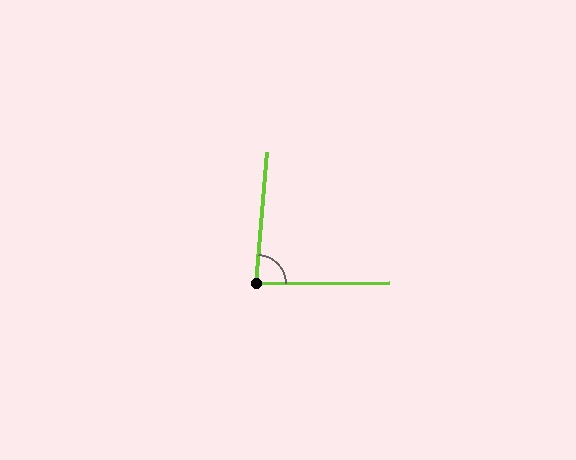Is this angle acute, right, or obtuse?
It is acute.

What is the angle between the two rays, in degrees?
Approximately 85 degrees.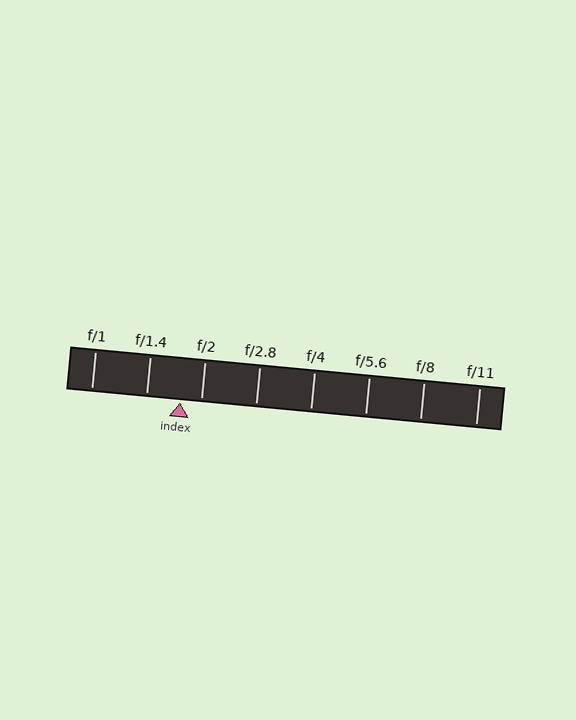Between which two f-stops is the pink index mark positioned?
The index mark is between f/1.4 and f/2.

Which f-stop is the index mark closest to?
The index mark is closest to f/2.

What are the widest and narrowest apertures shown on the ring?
The widest aperture shown is f/1 and the narrowest is f/11.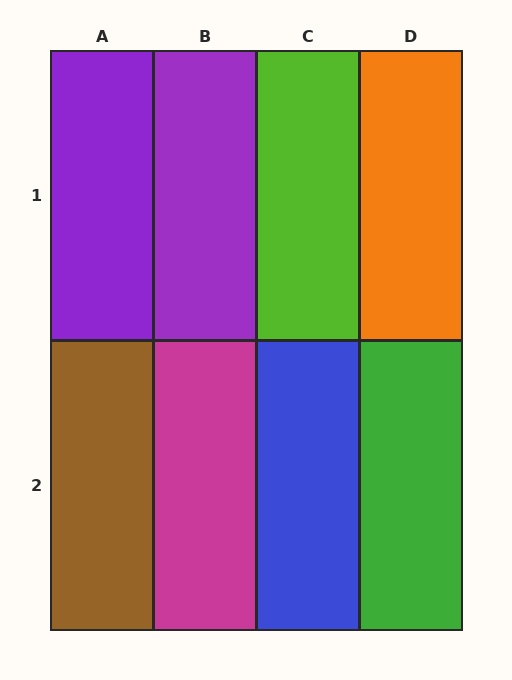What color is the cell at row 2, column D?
Green.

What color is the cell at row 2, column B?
Magenta.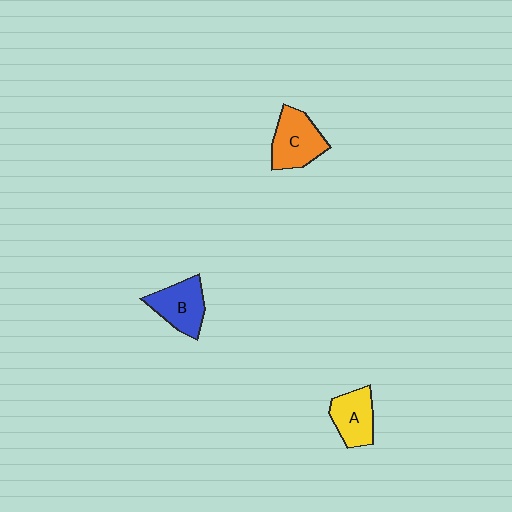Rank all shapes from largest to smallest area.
From largest to smallest: C (orange), B (blue), A (yellow).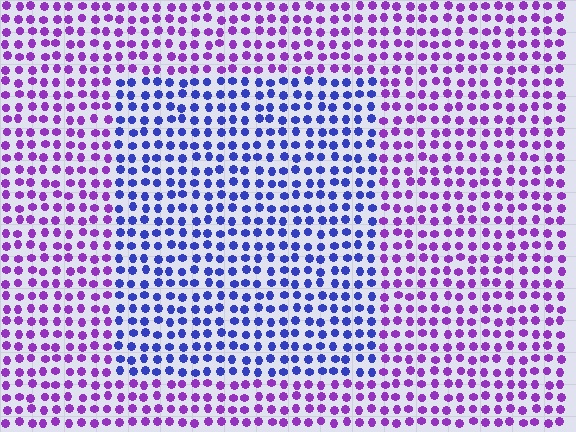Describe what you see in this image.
The image is filled with small purple elements in a uniform arrangement. A rectangle-shaped region is visible where the elements are tinted to a slightly different hue, forming a subtle color boundary.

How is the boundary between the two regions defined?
The boundary is defined purely by a slight shift in hue (about 48 degrees). Spacing, size, and orientation are identical on both sides.